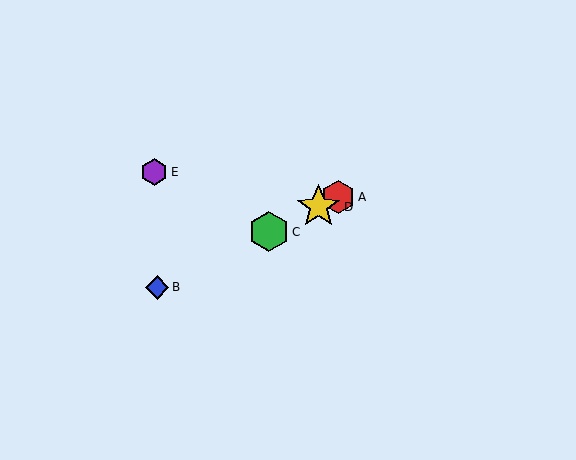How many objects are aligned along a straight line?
4 objects (A, B, C, D) are aligned along a straight line.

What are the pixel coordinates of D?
Object D is at (319, 207).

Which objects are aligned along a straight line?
Objects A, B, C, D are aligned along a straight line.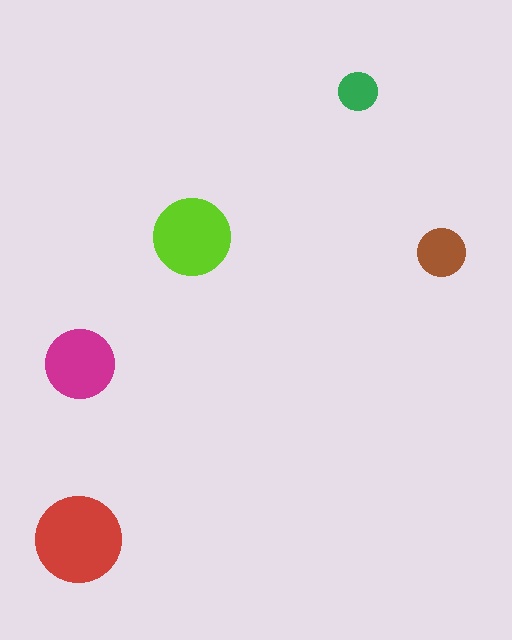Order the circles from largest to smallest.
the red one, the lime one, the magenta one, the brown one, the green one.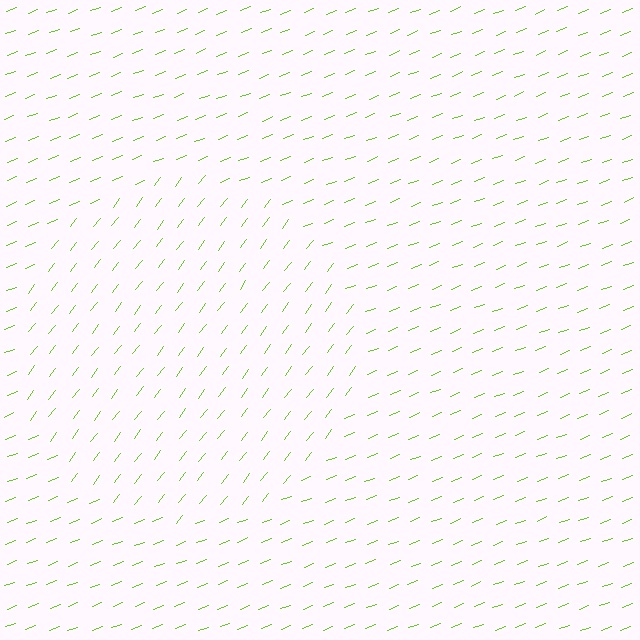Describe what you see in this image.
The image is filled with small lime line segments. A circle region in the image has lines oriented differently from the surrounding lines, creating a visible texture boundary.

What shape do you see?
I see a circle.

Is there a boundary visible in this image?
Yes, there is a texture boundary formed by a change in line orientation.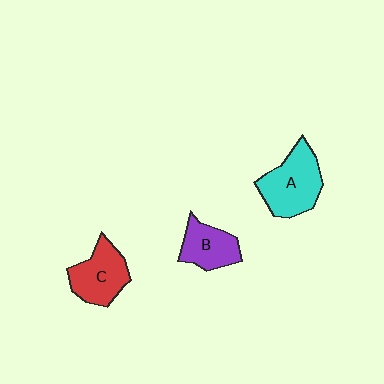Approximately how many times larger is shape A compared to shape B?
Approximately 1.5 times.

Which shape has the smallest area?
Shape B (purple).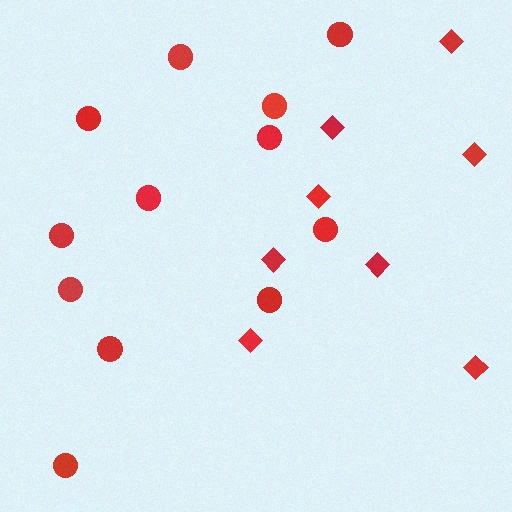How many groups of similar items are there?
There are 2 groups: one group of diamonds (8) and one group of circles (12).